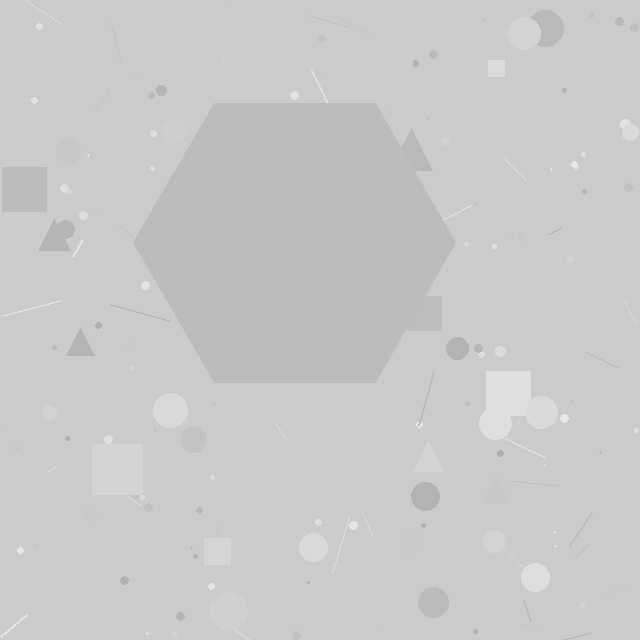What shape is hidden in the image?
A hexagon is hidden in the image.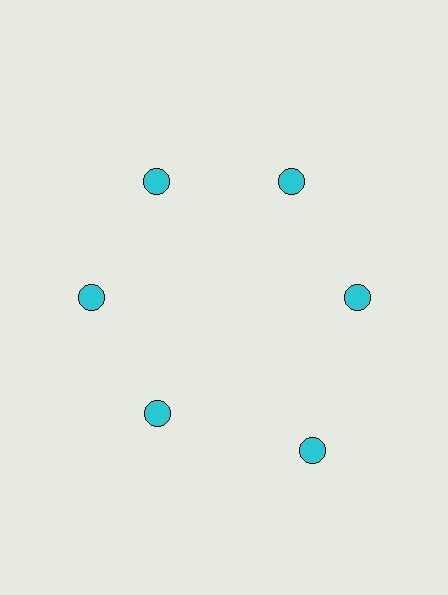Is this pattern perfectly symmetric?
No. The 6 cyan circles are arranged in a ring, but one element near the 5 o'clock position is pushed outward from the center, breaking the 6-fold rotational symmetry.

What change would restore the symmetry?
The symmetry would be restored by moving it inward, back onto the ring so that all 6 circles sit at equal angles and equal distance from the center.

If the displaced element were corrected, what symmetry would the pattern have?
It would have 6-fold rotational symmetry — the pattern would map onto itself every 60 degrees.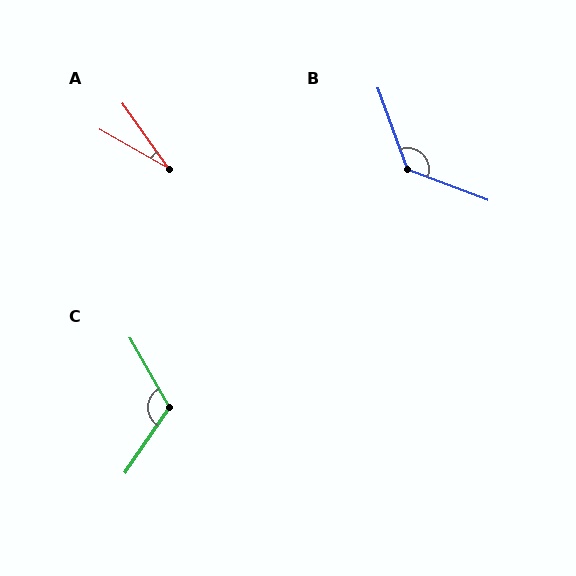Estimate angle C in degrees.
Approximately 116 degrees.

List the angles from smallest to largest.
A (25°), C (116°), B (130°).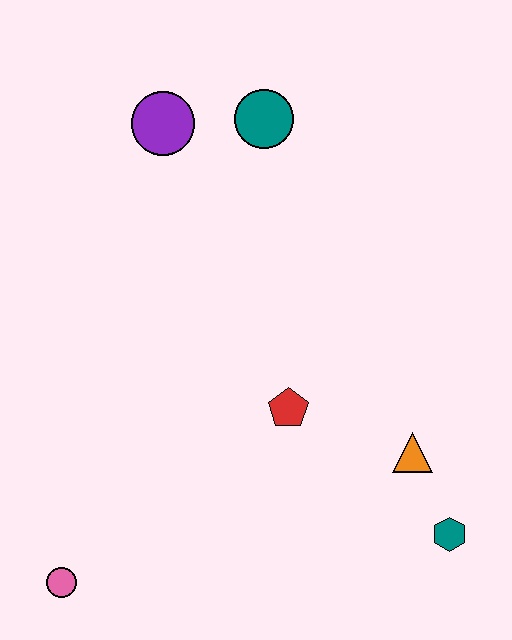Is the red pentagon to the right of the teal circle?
Yes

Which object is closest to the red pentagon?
The orange triangle is closest to the red pentagon.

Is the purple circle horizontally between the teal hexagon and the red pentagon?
No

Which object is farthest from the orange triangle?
The purple circle is farthest from the orange triangle.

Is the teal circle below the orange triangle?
No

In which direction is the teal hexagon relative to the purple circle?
The teal hexagon is below the purple circle.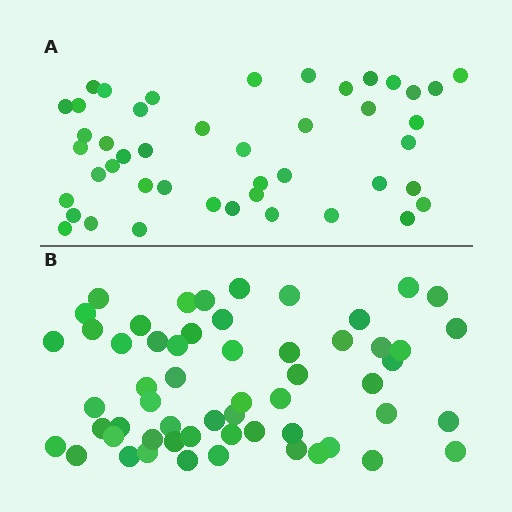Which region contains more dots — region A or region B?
Region B (the bottom region) has more dots.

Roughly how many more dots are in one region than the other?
Region B has roughly 12 or so more dots than region A.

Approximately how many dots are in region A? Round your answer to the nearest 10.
About 40 dots. (The exact count is 45, which rounds to 40.)